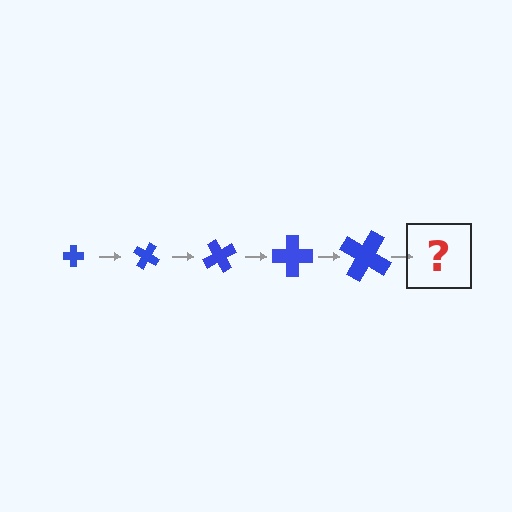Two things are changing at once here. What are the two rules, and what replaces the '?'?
The two rules are that the cross grows larger each step and it rotates 30 degrees each step. The '?' should be a cross, larger than the previous one and rotated 150 degrees from the start.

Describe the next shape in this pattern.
It should be a cross, larger than the previous one and rotated 150 degrees from the start.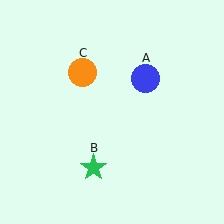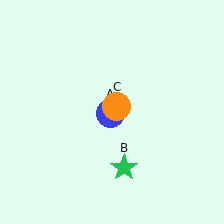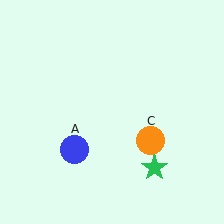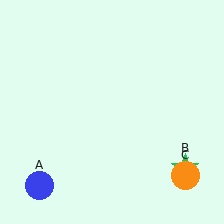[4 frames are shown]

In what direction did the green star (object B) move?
The green star (object B) moved right.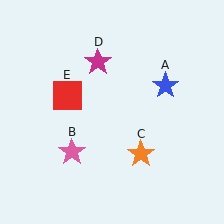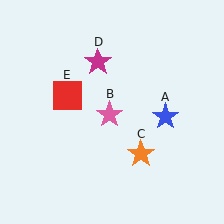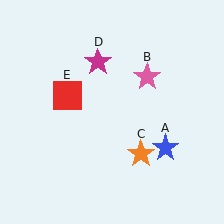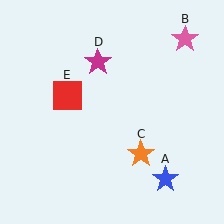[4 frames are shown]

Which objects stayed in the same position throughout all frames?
Orange star (object C) and magenta star (object D) and red square (object E) remained stationary.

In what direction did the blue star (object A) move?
The blue star (object A) moved down.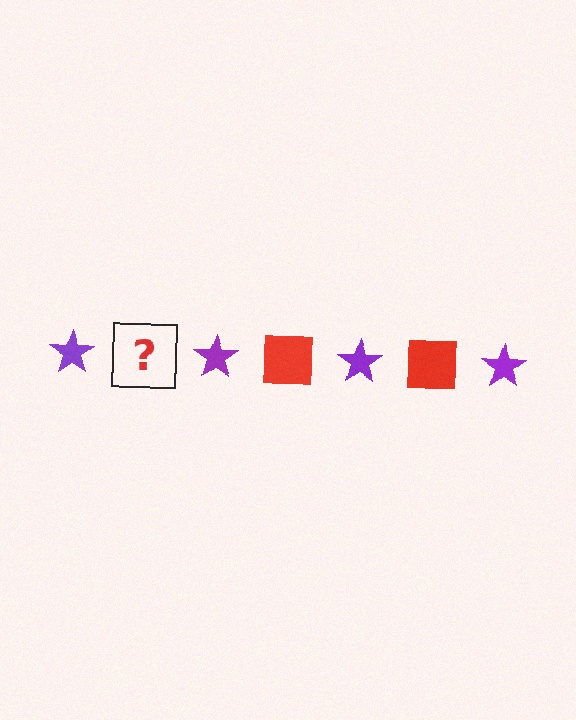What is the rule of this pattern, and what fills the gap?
The rule is that the pattern alternates between purple star and red square. The gap should be filled with a red square.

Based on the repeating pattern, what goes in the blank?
The blank should be a red square.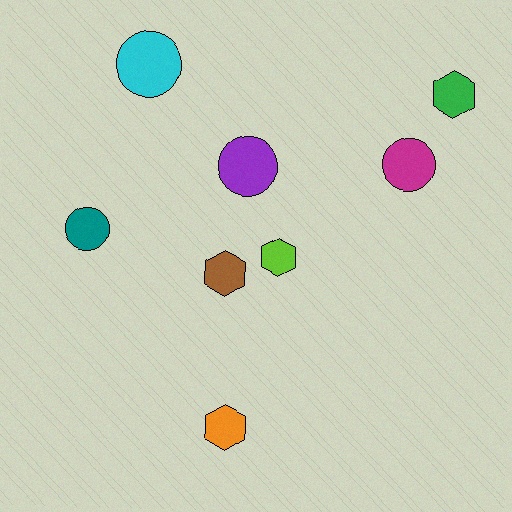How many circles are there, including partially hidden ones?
There are 4 circles.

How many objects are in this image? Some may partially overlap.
There are 8 objects.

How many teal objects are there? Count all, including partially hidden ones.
There is 1 teal object.